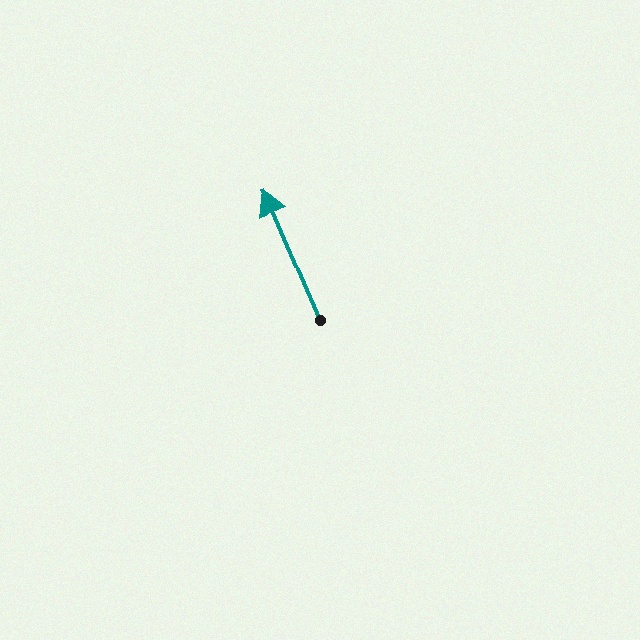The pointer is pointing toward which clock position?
Roughly 11 o'clock.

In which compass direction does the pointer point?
Northwest.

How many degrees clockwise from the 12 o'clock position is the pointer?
Approximately 337 degrees.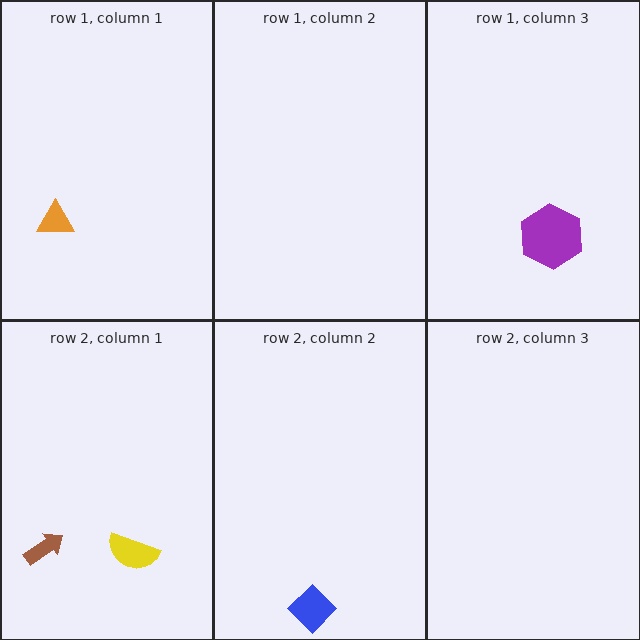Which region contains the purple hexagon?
The row 1, column 3 region.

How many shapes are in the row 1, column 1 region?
1.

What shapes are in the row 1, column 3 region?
The purple hexagon.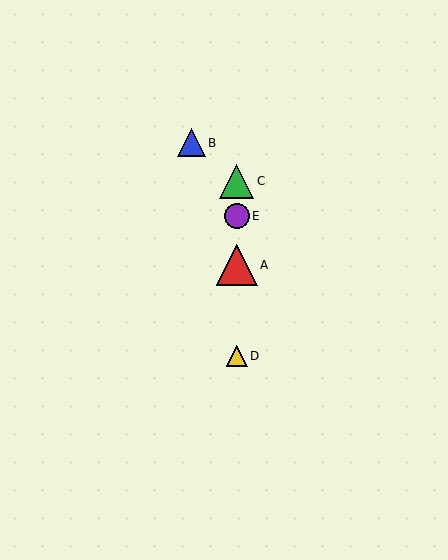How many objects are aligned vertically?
4 objects (A, C, D, E) are aligned vertically.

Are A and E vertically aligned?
Yes, both are at x≈237.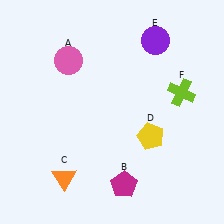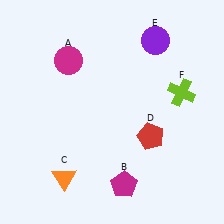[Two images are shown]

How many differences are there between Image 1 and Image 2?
There are 2 differences between the two images.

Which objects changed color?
A changed from pink to magenta. D changed from yellow to red.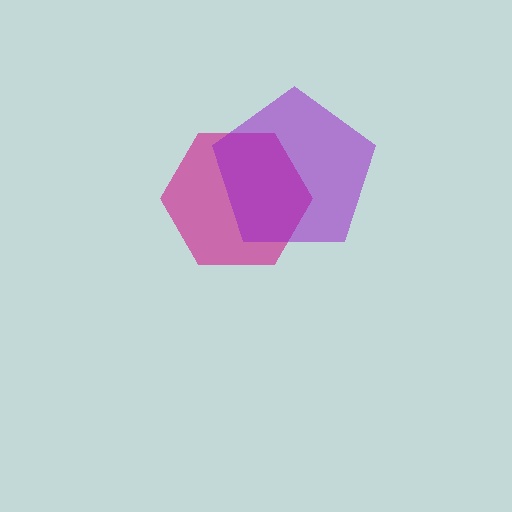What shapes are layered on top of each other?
The layered shapes are: a magenta hexagon, a purple pentagon.